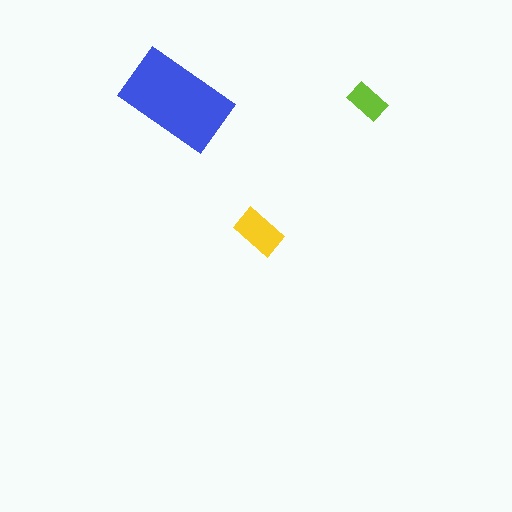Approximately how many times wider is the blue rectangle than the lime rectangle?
About 3 times wider.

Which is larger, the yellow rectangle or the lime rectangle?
The yellow one.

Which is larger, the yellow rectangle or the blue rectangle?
The blue one.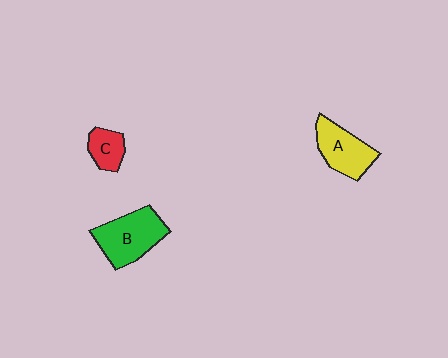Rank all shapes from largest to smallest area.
From largest to smallest: B (green), A (yellow), C (red).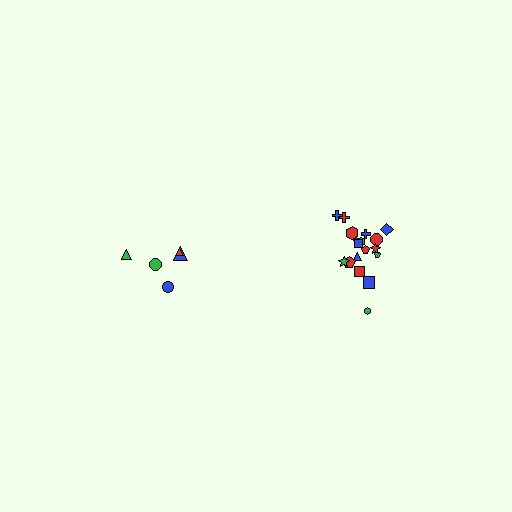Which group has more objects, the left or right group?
The right group.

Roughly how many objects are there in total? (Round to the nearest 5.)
Roughly 25 objects in total.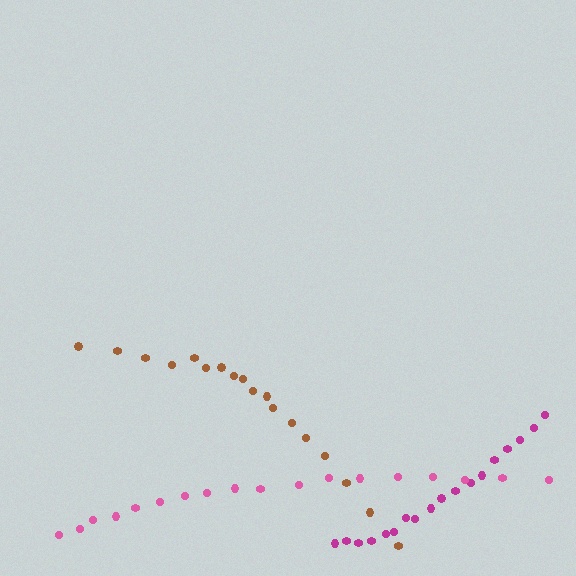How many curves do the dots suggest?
There are 3 distinct paths.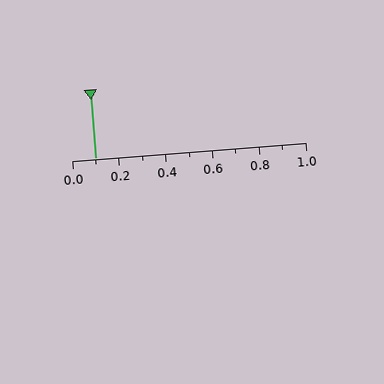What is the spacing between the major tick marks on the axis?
The major ticks are spaced 0.2 apart.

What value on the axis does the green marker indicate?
The marker indicates approximately 0.1.